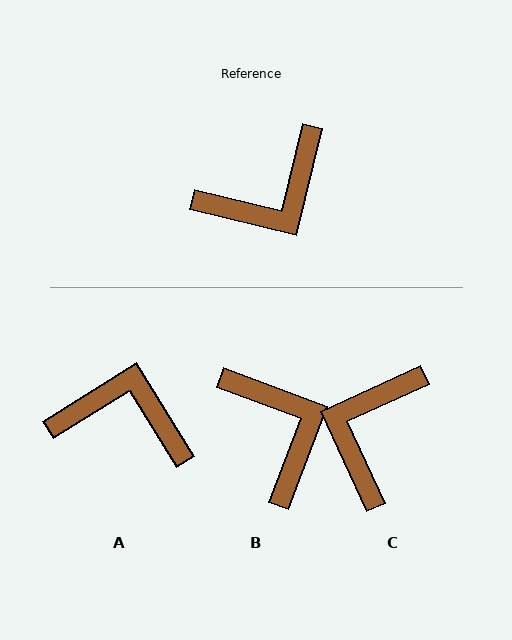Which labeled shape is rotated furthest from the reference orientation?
C, about 142 degrees away.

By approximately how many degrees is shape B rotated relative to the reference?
Approximately 83 degrees counter-clockwise.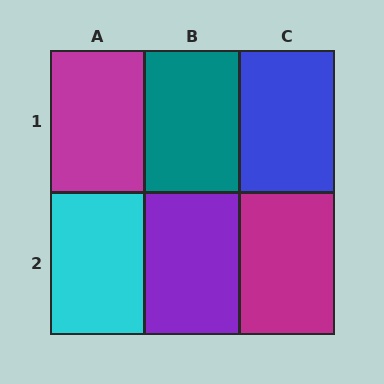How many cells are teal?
1 cell is teal.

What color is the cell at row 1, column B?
Teal.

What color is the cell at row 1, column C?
Blue.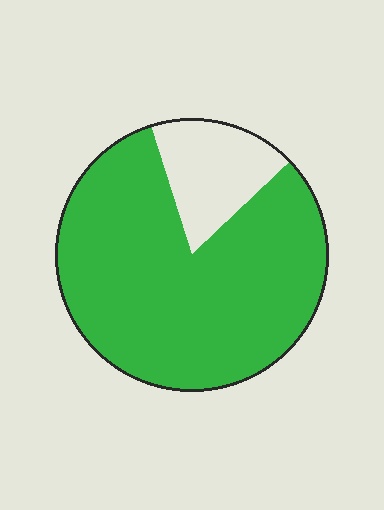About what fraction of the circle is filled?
About five sixths (5/6).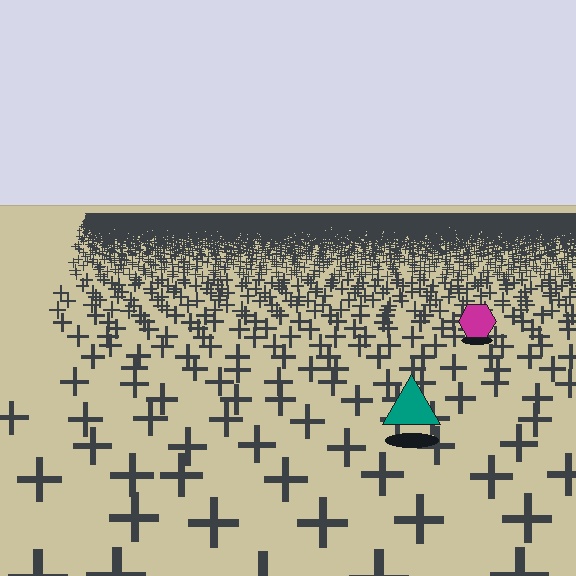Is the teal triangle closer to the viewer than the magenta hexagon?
Yes. The teal triangle is closer — you can tell from the texture gradient: the ground texture is coarser near it.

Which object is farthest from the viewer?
The magenta hexagon is farthest from the viewer. It appears smaller and the ground texture around it is denser.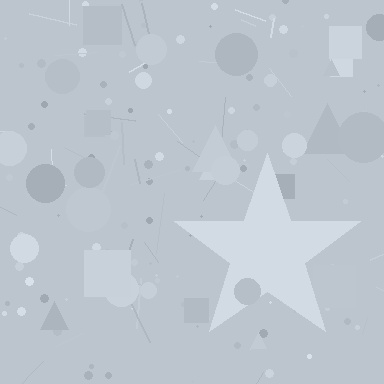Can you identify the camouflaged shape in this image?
The camouflaged shape is a star.